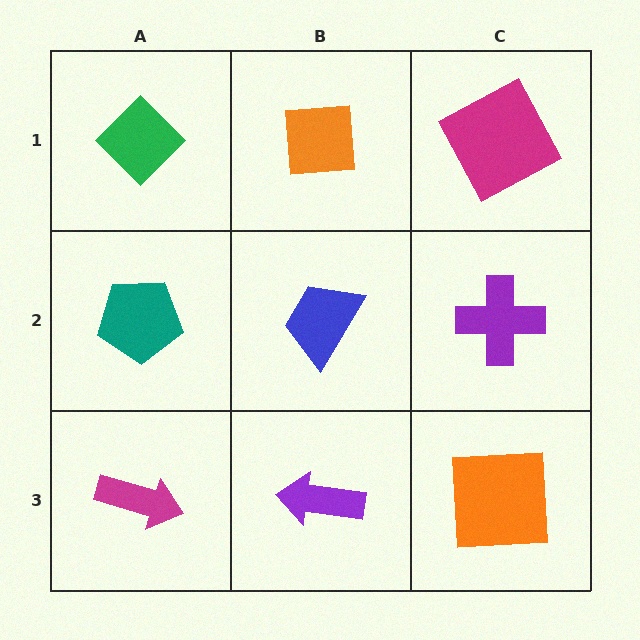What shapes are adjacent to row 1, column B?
A blue trapezoid (row 2, column B), a green diamond (row 1, column A), a magenta square (row 1, column C).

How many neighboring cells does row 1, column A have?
2.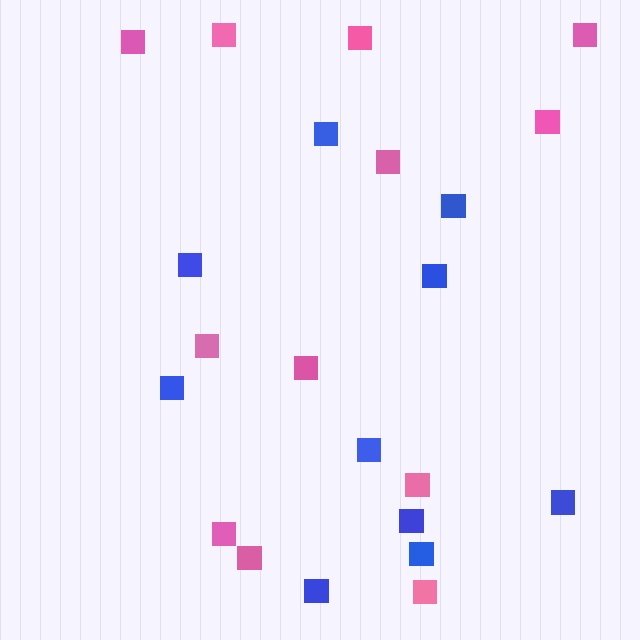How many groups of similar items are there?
There are 2 groups: one group of blue squares (10) and one group of pink squares (12).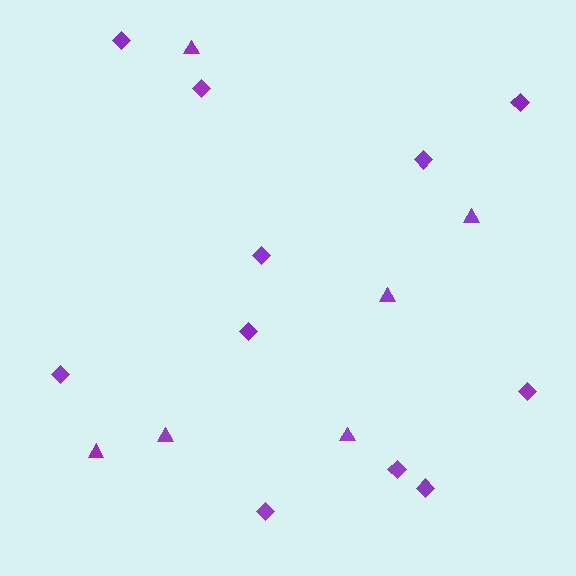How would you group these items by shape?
There are 2 groups: one group of diamonds (11) and one group of triangles (6).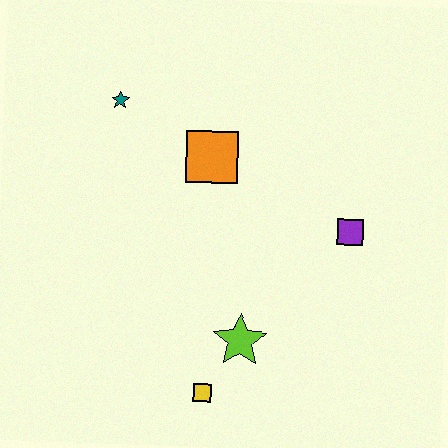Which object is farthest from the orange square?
The yellow square is farthest from the orange square.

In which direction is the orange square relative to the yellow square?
The orange square is above the yellow square.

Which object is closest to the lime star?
The yellow square is closest to the lime star.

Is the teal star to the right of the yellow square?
No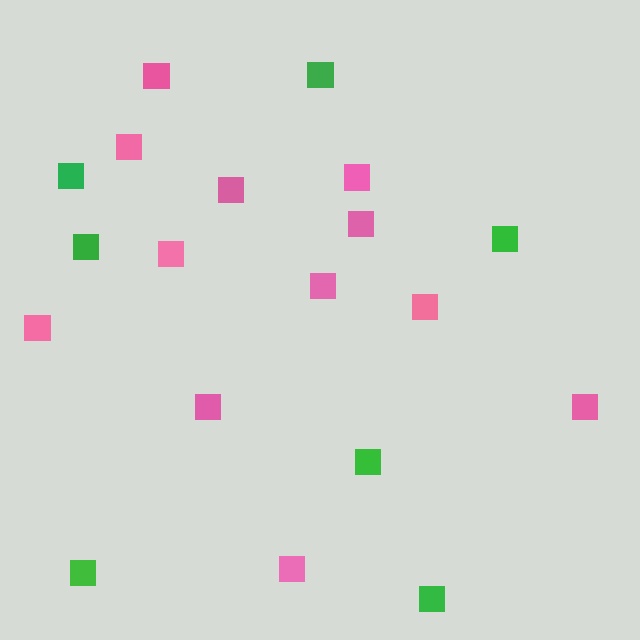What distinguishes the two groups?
There are 2 groups: one group of pink squares (12) and one group of green squares (7).